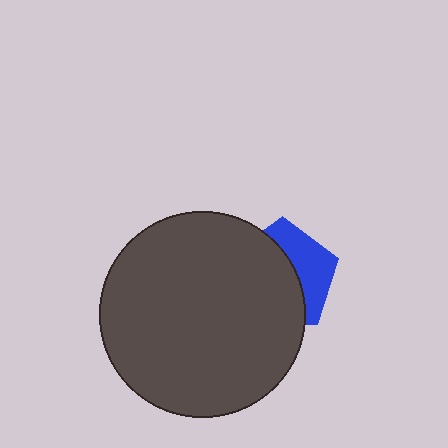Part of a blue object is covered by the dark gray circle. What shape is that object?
It is a pentagon.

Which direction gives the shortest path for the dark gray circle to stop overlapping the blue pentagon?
Moving left gives the shortest separation.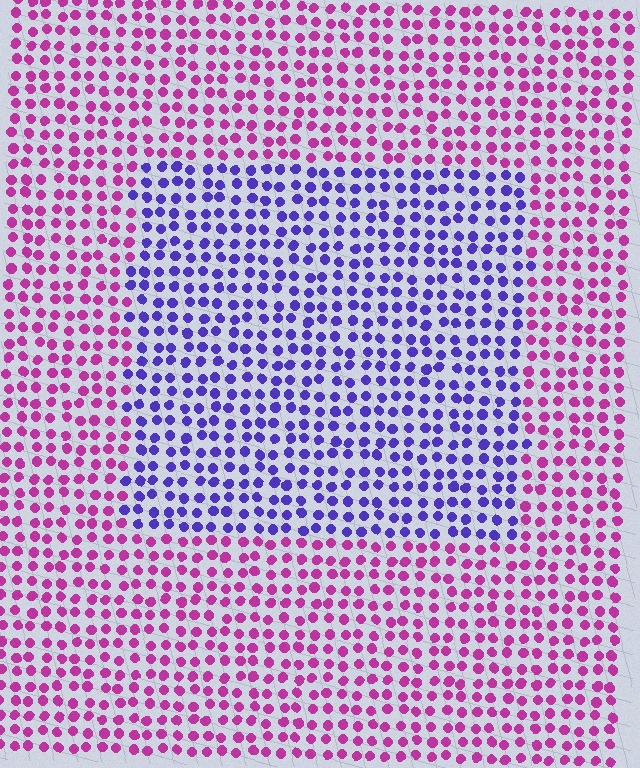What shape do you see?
I see a rectangle.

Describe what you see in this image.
The image is filled with small magenta elements in a uniform arrangement. A rectangle-shaped region is visible where the elements are tinted to a slightly different hue, forming a subtle color boundary.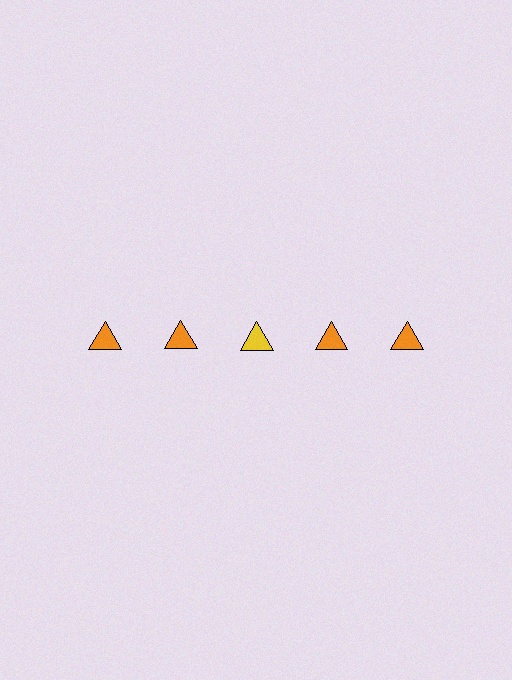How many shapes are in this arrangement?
There are 5 shapes arranged in a grid pattern.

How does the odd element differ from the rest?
It has a different color: yellow instead of orange.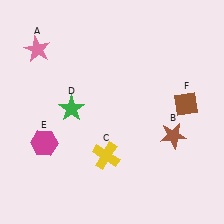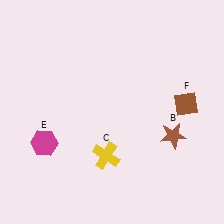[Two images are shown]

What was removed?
The green star (D), the pink star (A) were removed in Image 2.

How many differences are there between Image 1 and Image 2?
There are 2 differences between the two images.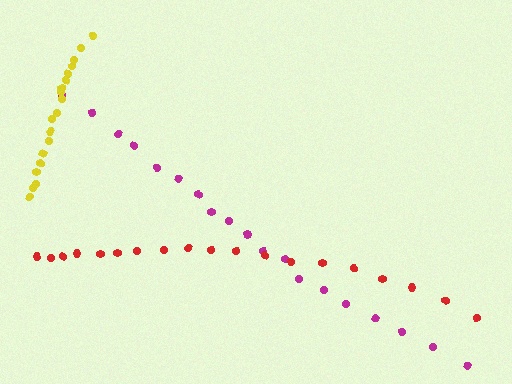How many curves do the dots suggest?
There are 3 distinct paths.